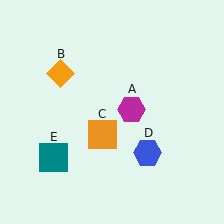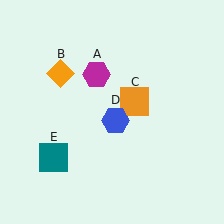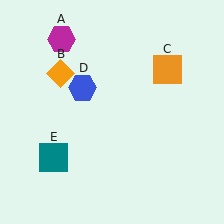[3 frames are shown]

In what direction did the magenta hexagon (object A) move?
The magenta hexagon (object A) moved up and to the left.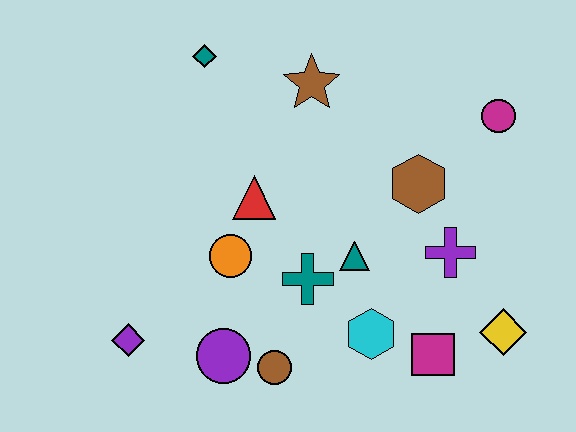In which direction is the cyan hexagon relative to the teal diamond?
The cyan hexagon is below the teal diamond.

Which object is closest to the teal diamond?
The brown star is closest to the teal diamond.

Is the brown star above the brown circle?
Yes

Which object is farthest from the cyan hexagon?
The teal diamond is farthest from the cyan hexagon.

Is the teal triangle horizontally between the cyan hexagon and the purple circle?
Yes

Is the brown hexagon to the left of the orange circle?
No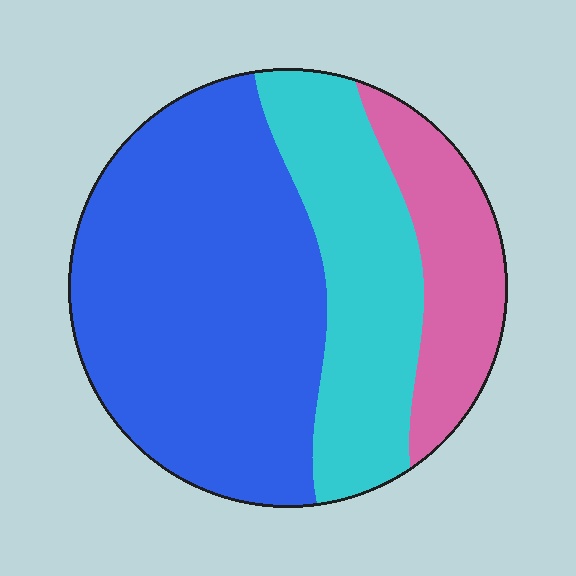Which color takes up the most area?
Blue, at roughly 55%.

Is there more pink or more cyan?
Cyan.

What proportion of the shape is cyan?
Cyan covers roughly 25% of the shape.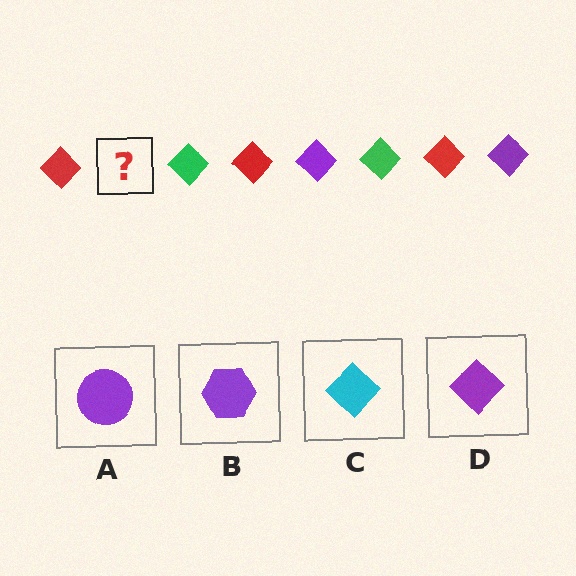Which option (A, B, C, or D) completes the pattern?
D.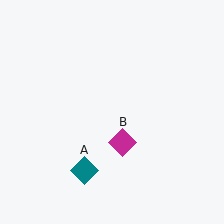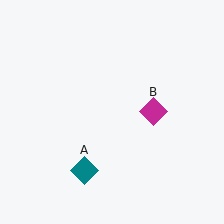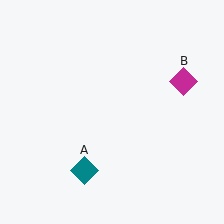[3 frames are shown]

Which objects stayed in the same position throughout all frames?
Teal diamond (object A) remained stationary.